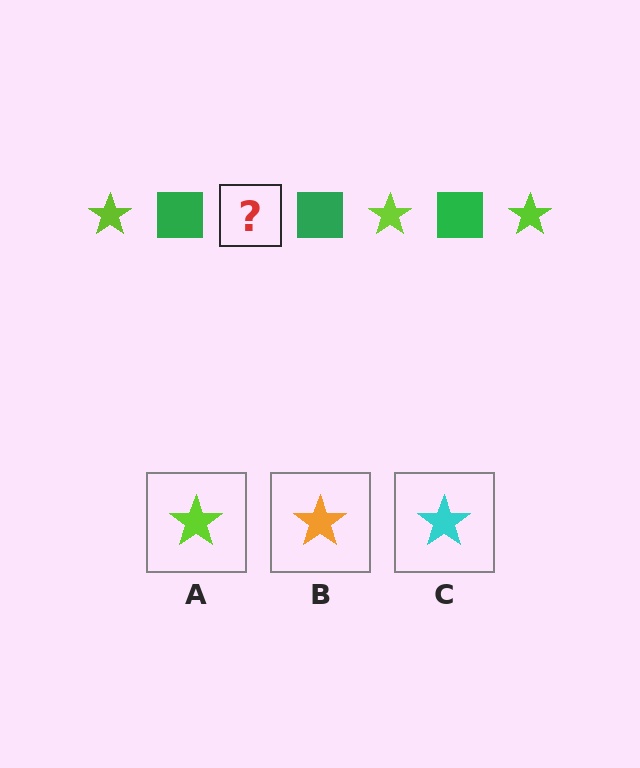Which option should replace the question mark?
Option A.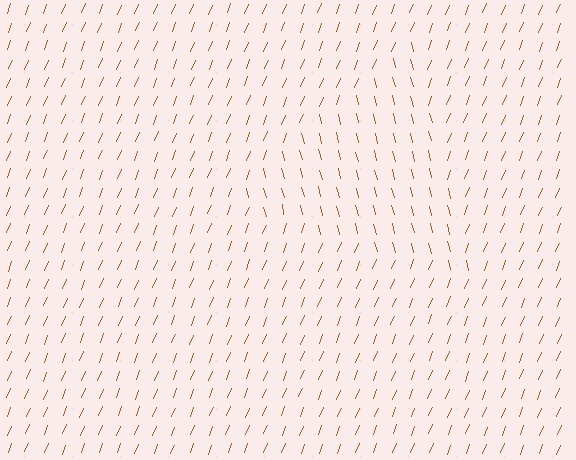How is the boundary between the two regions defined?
The boundary is defined purely by a change in line orientation (approximately 36 degrees difference). All lines are the same color and thickness.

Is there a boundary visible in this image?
Yes, there is a texture boundary formed by a change in line orientation.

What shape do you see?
I see a triangle.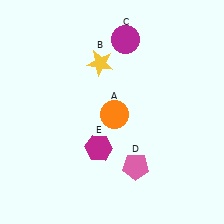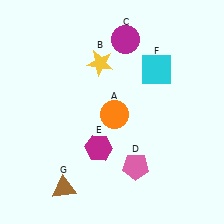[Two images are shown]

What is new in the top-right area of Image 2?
A cyan square (F) was added in the top-right area of Image 2.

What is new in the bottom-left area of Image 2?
A brown triangle (G) was added in the bottom-left area of Image 2.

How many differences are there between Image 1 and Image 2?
There are 2 differences between the two images.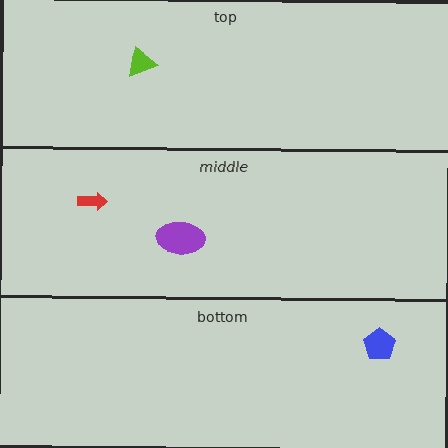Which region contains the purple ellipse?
The middle region.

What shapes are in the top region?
The lime triangle.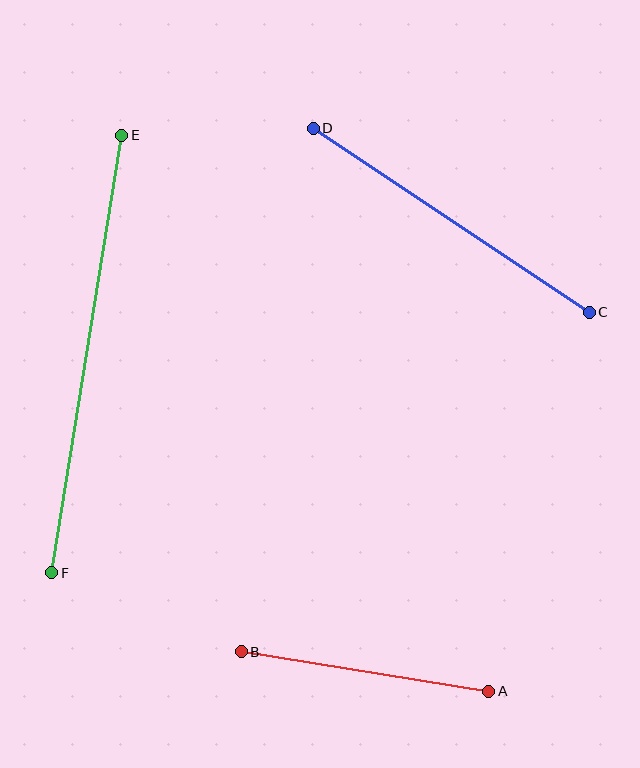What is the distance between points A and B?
The distance is approximately 251 pixels.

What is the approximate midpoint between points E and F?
The midpoint is at approximately (87, 354) pixels.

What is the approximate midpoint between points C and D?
The midpoint is at approximately (451, 220) pixels.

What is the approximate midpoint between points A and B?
The midpoint is at approximately (365, 672) pixels.